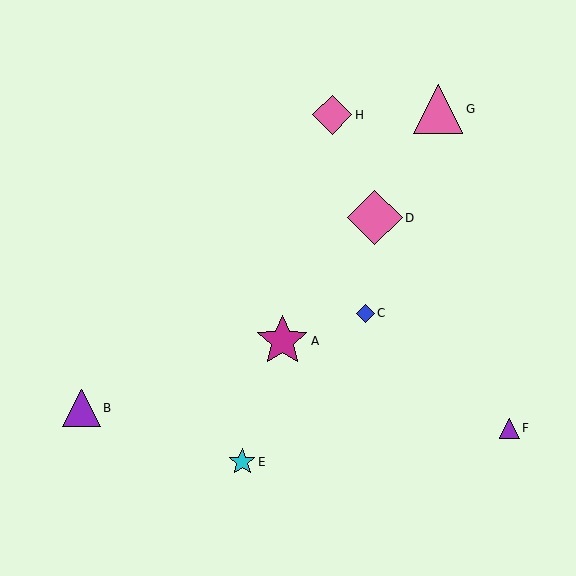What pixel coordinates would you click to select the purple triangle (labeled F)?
Click at (509, 428) to select the purple triangle F.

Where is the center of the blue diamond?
The center of the blue diamond is at (365, 313).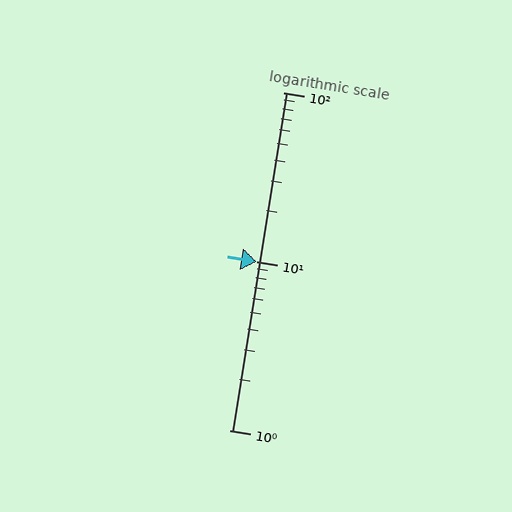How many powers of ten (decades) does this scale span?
The scale spans 2 decades, from 1 to 100.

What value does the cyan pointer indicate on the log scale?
The pointer indicates approximately 10.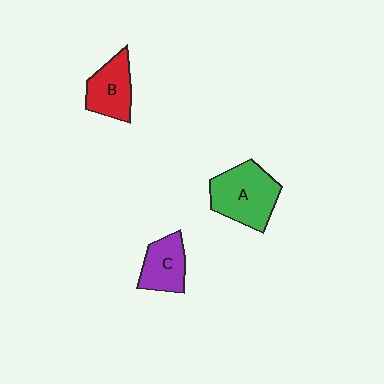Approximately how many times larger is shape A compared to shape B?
Approximately 1.4 times.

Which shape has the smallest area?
Shape C (purple).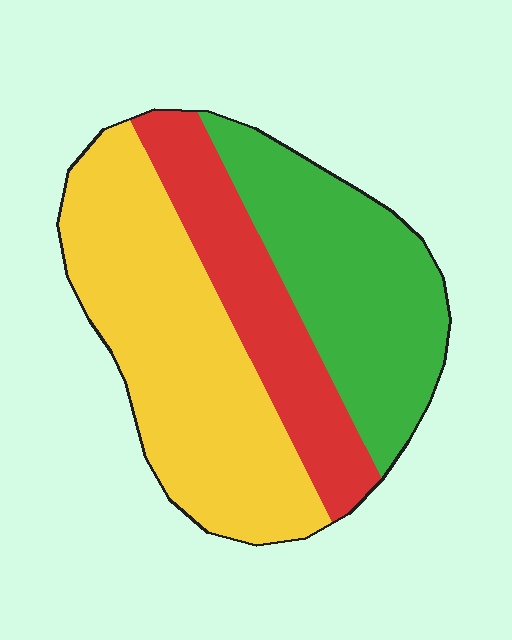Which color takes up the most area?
Yellow, at roughly 45%.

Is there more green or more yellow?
Yellow.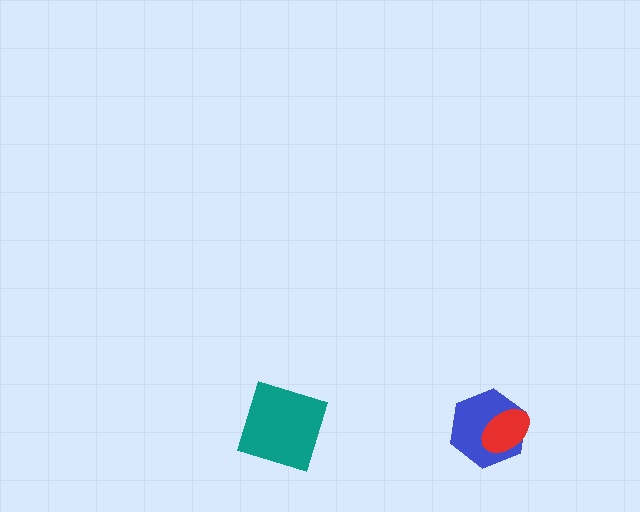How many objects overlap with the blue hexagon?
1 object overlaps with the blue hexagon.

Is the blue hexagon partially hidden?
Yes, it is partially covered by another shape.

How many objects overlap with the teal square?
0 objects overlap with the teal square.